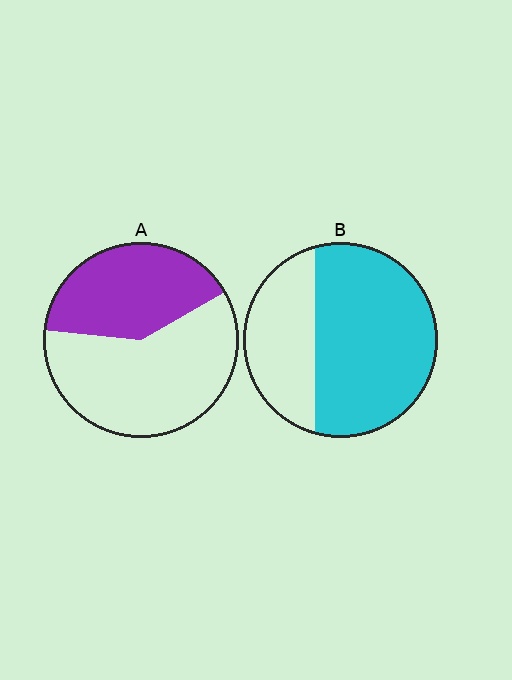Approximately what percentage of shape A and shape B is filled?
A is approximately 40% and B is approximately 65%.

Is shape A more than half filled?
No.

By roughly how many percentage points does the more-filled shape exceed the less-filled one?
By roughly 25 percentage points (B over A).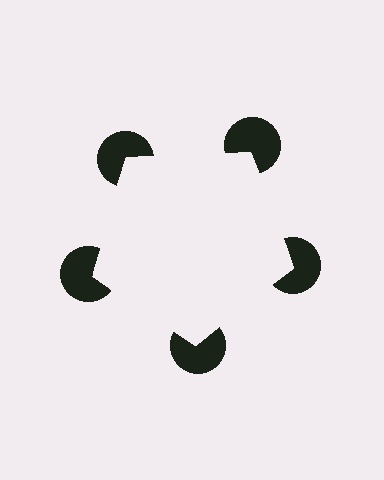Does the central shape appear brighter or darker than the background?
It typically appears slightly brighter than the background, even though no actual brightness change is drawn.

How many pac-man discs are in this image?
There are 5 — one at each vertex of the illusory pentagon.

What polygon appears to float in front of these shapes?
An illusory pentagon — its edges are inferred from the aligned wedge cuts in the pac-man discs, not physically drawn.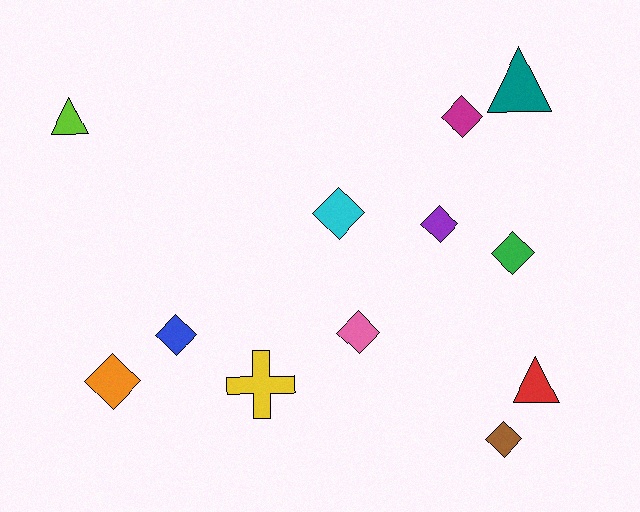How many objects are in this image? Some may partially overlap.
There are 12 objects.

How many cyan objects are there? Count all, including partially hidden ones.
There is 1 cyan object.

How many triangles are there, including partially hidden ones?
There are 3 triangles.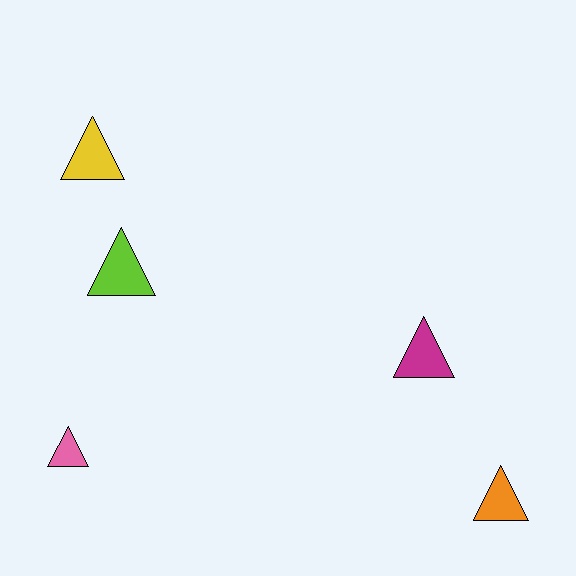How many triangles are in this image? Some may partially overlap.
There are 5 triangles.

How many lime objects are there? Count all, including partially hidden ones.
There is 1 lime object.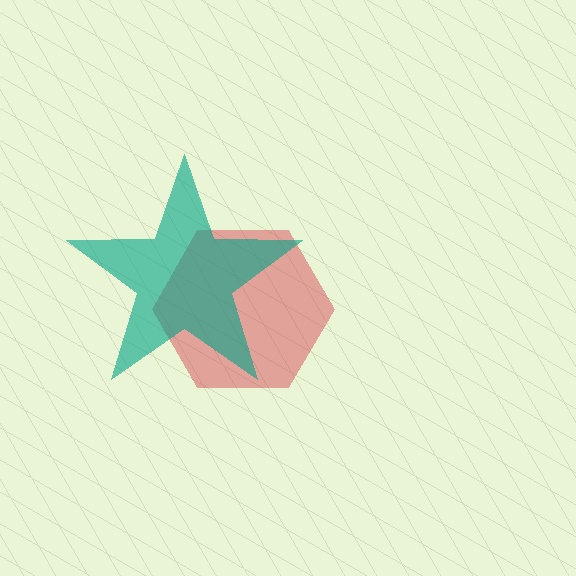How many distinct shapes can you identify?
There are 2 distinct shapes: a red hexagon, a teal star.